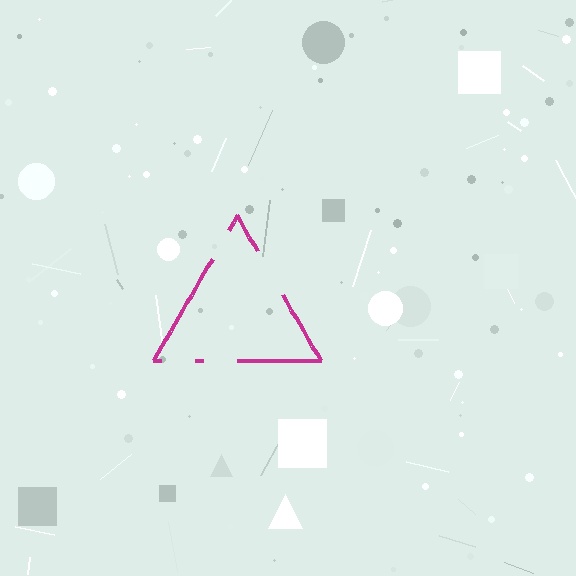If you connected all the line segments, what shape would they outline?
They would outline a triangle.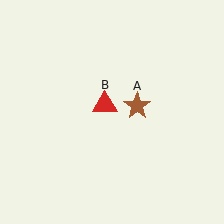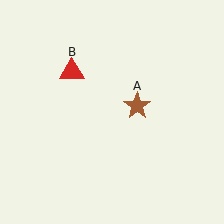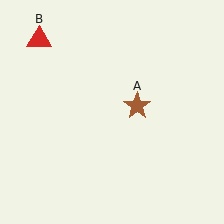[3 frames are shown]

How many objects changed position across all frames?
1 object changed position: red triangle (object B).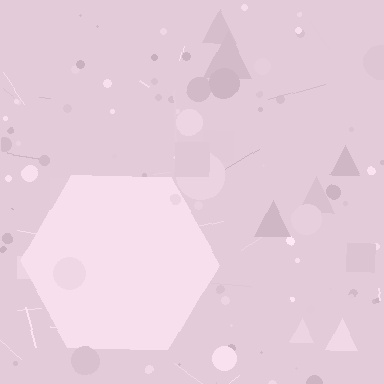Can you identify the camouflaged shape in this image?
The camouflaged shape is a hexagon.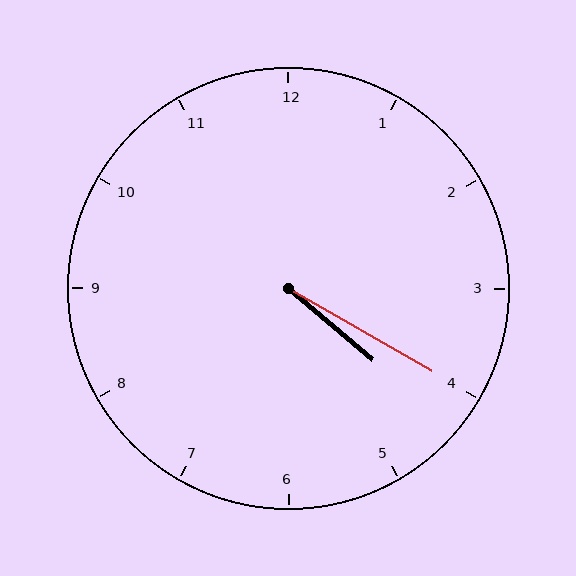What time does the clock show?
4:20.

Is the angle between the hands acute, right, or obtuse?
It is acute.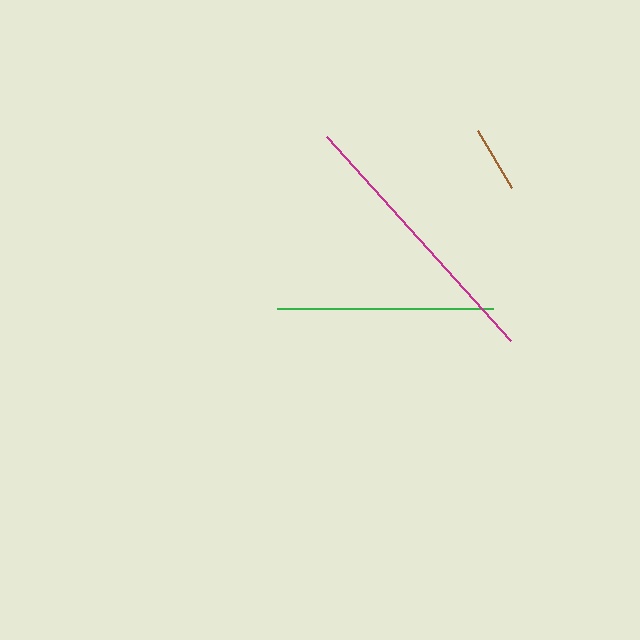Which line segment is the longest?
The magenta line is the longest at approximately 275 pixels.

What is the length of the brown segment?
The brown segment is approximately 66 pixels long.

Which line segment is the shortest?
The brown line is the shortest at approximately 66 pixels.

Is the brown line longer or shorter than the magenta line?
The magenta line is longer than the brown line.